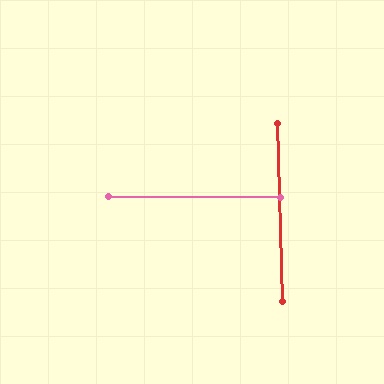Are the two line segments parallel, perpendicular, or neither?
Perpendicular — they meet at approximately 88°.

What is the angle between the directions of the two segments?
Approximately 88 degrees.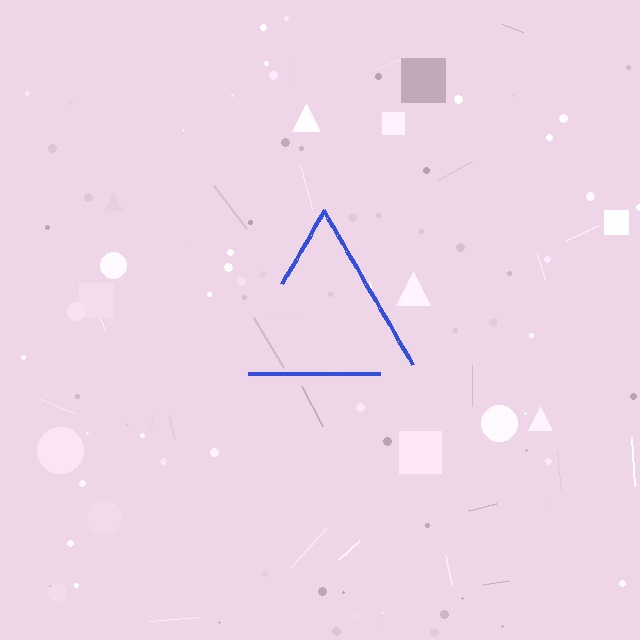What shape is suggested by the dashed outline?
The dashed outline suggests a triangle.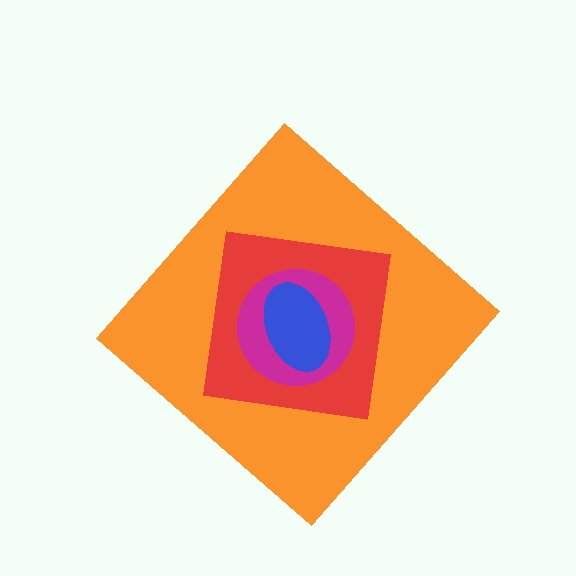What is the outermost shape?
The orange diamond.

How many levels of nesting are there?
4.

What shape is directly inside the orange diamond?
The red square.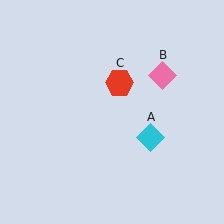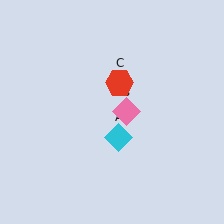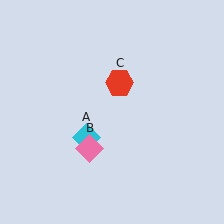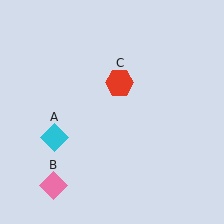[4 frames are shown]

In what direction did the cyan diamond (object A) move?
The cyan diamond (object A) moved left.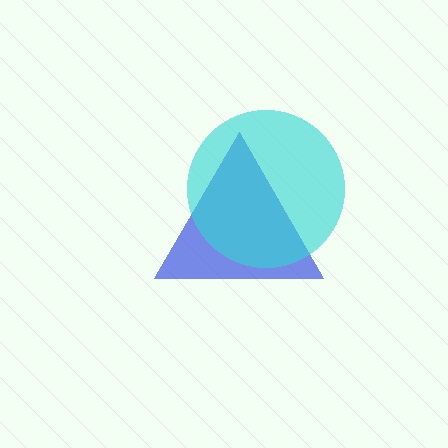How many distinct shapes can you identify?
There are 2 distinct shapes: a blue triangle, a cyan circle.